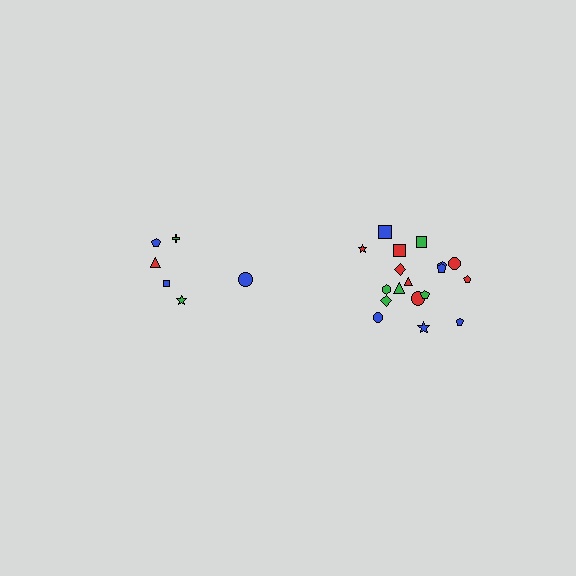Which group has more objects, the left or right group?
The right group.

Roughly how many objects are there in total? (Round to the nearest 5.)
Roughly 25 objects in total.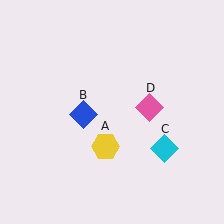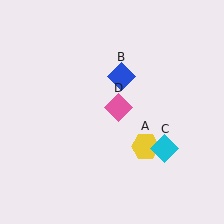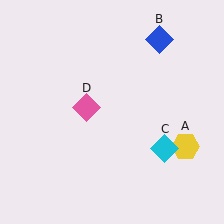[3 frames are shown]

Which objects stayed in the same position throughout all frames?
Cyan diamond (object C) remained stationary.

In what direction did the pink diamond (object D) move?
The pink diamond (object D) moved left.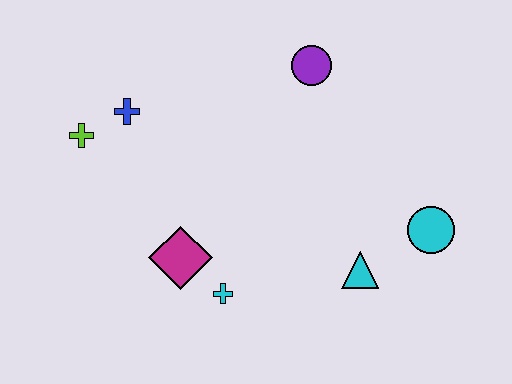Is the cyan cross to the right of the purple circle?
No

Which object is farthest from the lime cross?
The cyan circle is farthest from the lime cross.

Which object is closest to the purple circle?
The blue cross is closest to the purple circle.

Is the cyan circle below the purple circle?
Yes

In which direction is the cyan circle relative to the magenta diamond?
The cyan circle is to the right of the magenta diamond.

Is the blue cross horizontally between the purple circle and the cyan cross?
No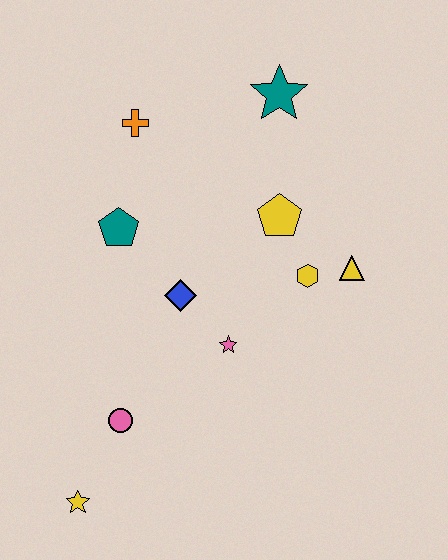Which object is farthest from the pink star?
The teal star is farthest from the pink star.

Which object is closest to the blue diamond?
The pink star is closest to the blue diamond.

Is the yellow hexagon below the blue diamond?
No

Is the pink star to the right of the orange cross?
Yes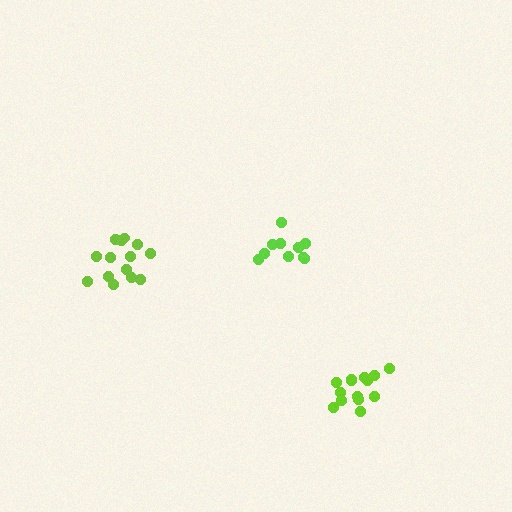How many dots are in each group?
Group 1: 10 dots, Group 2: 14 dots, Group 3: 14 dots (38 total).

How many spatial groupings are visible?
There are 3 spatial groupings.